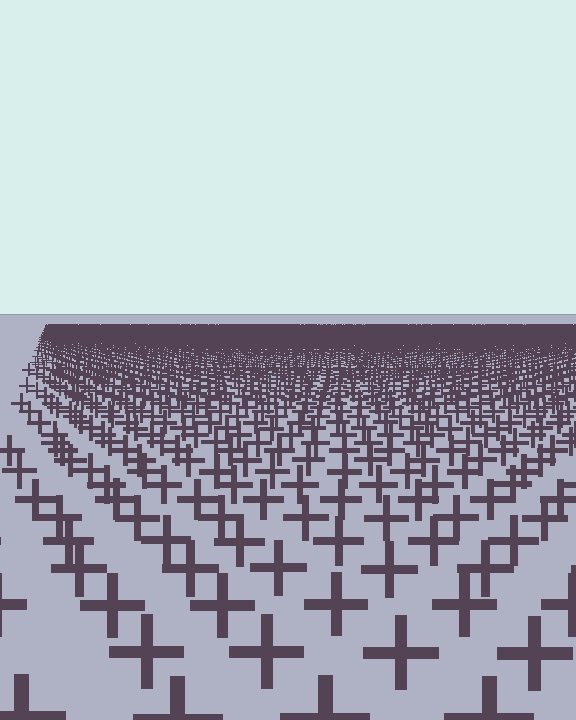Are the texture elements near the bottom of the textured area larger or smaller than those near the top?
Larger. Near the bottom, elements are closer to the viewer and appear at a bigger on-screen size.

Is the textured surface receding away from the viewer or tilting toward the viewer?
The surface is receding away from the viewer. Texture elements get smaller and denser toward the top.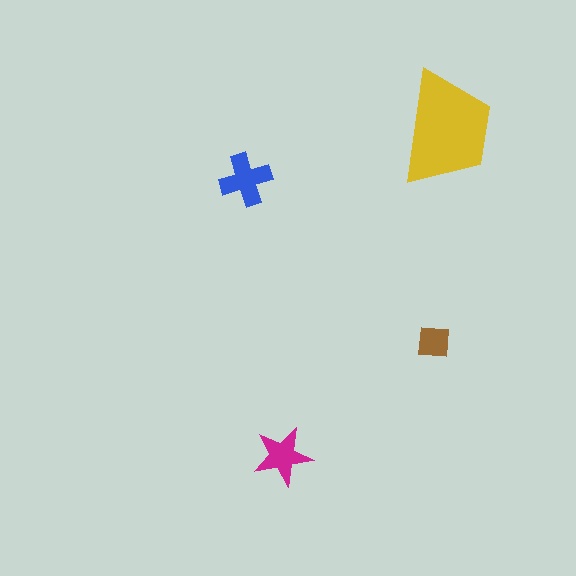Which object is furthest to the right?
The yellow trapezoid is rightmost.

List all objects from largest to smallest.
The yellow trapezoid, the blue cross, the magenta star, the brown square.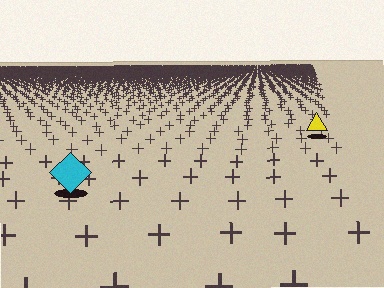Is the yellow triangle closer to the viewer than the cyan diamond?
No. The cyan diamond is closer — you can tell from the texture gradient: the ground texture is coarser near it.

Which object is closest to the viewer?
The cyan diamond is closest. The texture marks near it are larger and more spread out.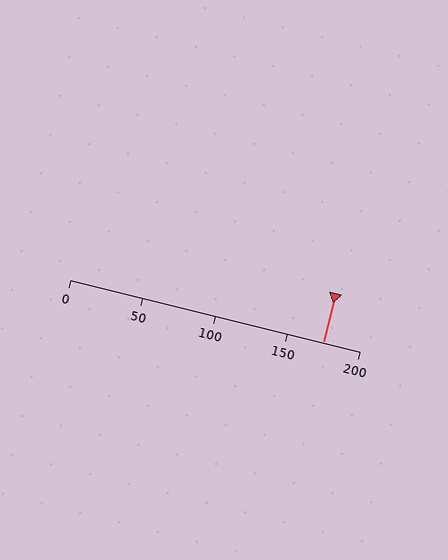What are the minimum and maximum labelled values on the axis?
The axis runs from 0 to 200.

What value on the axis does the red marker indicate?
The marker indicates approximately 175.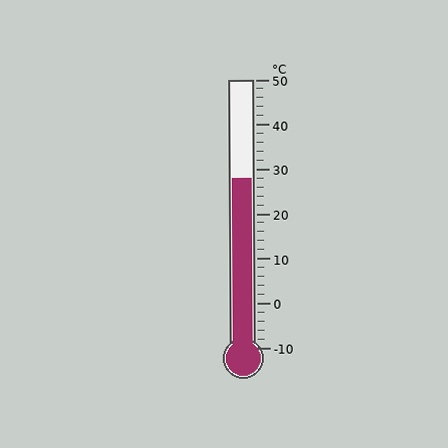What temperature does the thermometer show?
The thermometer shows approximately 28°C.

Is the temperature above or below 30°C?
The temperature is below 30°C.